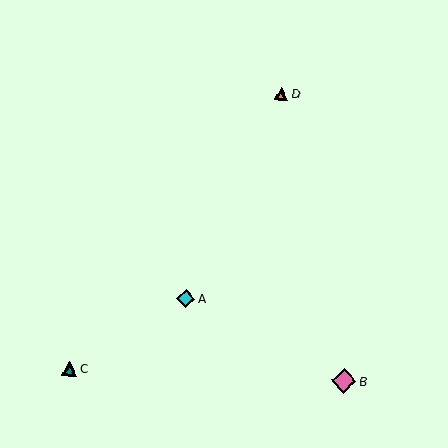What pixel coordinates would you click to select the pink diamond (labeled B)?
Click at (344, 381) to select the pink diamond B.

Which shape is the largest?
The pink diamond (labeled B) is the largest.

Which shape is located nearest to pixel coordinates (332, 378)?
The pink diamond (labeled B) at (344, 381) is nearest to that location.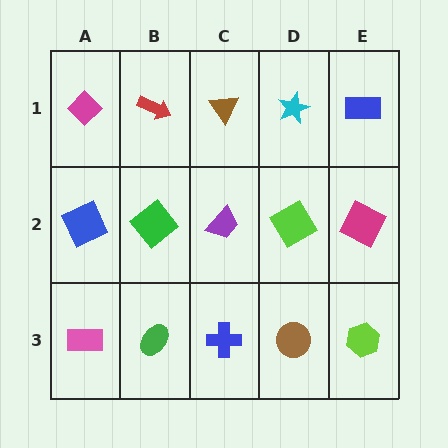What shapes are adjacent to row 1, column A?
A blue square (row 2, column A), a red arrow (row 1, column B).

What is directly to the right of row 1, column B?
A brown triangle.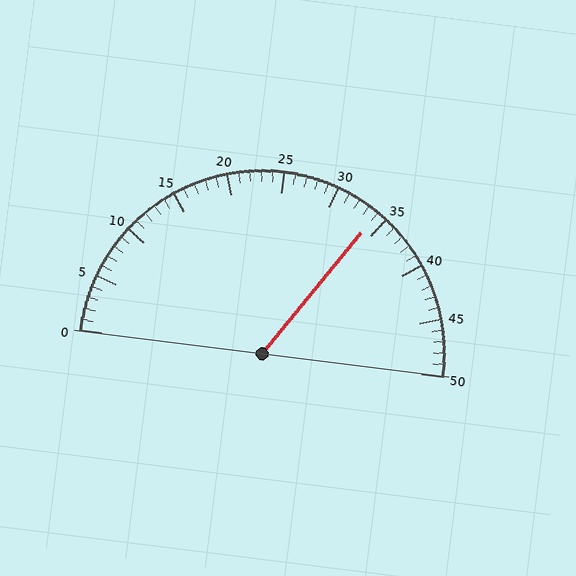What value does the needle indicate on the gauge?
The needle indicates approximately 34.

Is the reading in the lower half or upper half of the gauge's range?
The reading is in the upper half of the range (0 to 50).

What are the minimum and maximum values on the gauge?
The gauge ranges from 0 to 50.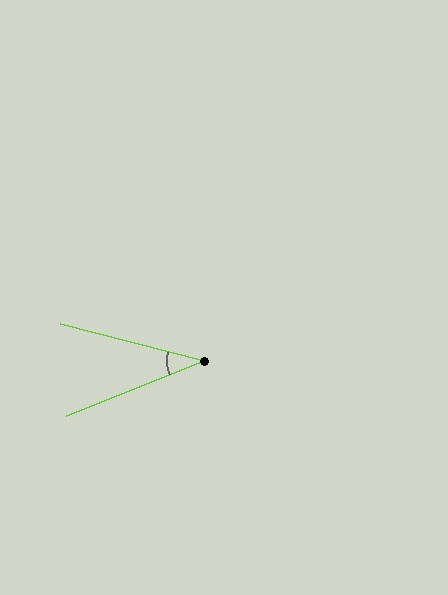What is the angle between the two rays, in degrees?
Approximately 36 degrees.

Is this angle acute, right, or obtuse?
It is acute.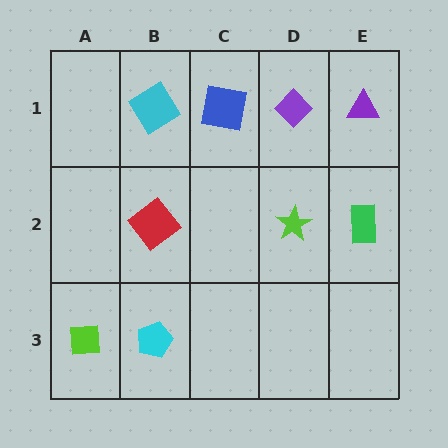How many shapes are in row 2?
3 shapes.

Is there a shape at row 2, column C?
No, that cell is empty.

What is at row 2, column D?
A lime star.